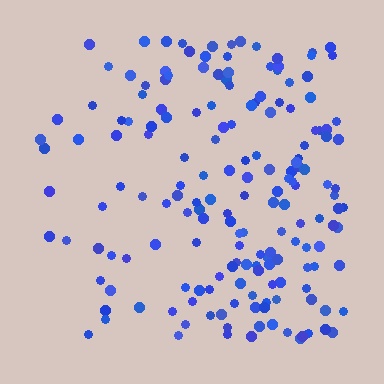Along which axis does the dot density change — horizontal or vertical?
Horizontal.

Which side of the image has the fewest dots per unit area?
The left.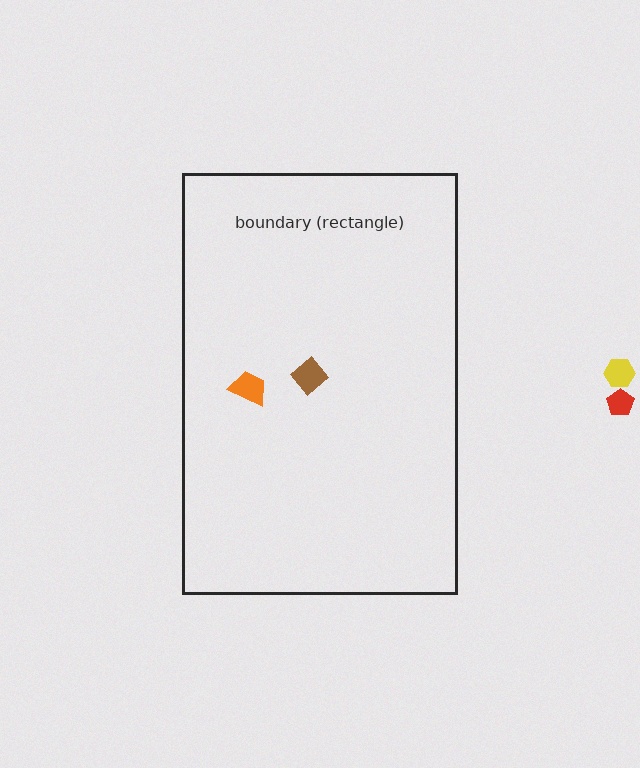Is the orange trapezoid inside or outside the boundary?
Inside.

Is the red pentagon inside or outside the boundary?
Outside.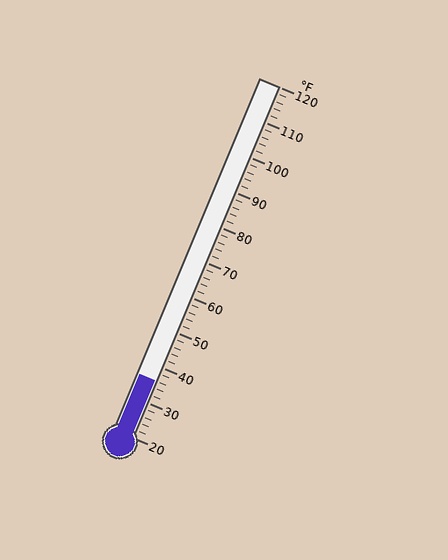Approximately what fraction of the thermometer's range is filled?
The thermometer is filled to approximately 15% of its range.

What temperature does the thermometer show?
The thermometer shows approximately 36°F.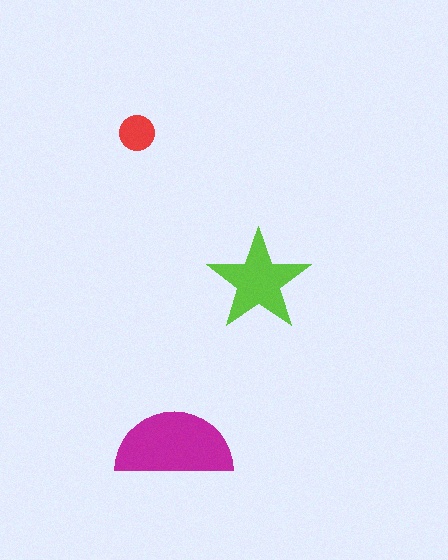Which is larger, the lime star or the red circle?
The lime star.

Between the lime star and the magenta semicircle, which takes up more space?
The magenta semicircle.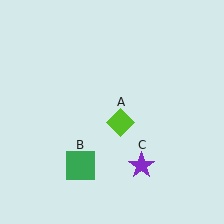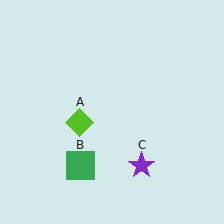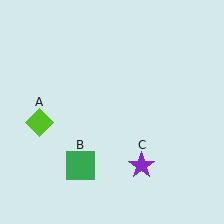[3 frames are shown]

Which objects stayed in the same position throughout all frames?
Green square (object B) and purple star (object C) remained stationary.